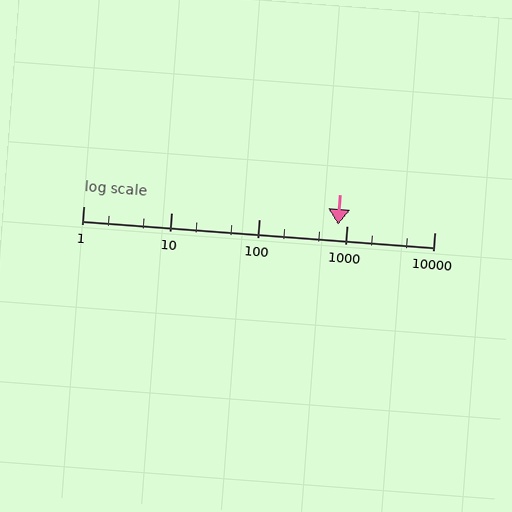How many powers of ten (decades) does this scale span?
The scale spans 4 decades, from 1 to 10000.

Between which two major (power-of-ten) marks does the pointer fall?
The pointer is between 100 and 1000.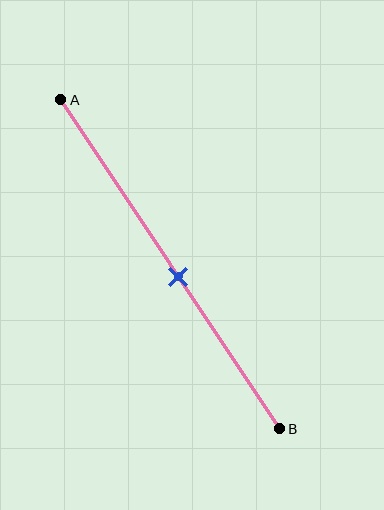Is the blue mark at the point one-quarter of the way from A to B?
No, the mark is at about 55% from A, not at the 25% one-quarter point.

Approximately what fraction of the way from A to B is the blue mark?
The blue mark is approximately 55% of the way from A to B.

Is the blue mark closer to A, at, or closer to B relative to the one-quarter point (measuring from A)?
The blue mark is closer to point B than the one-quarter point of segment AB.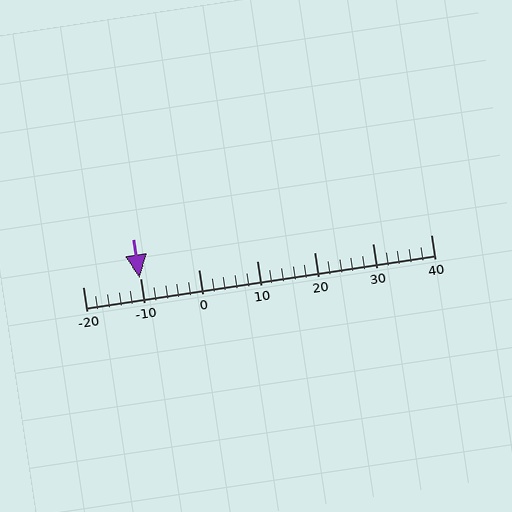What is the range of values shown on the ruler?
The ruler shows values from -20 to 40.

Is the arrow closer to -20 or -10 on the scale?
The arrow is closer to -10.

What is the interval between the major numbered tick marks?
The major tick marks are spaced 10 units apart.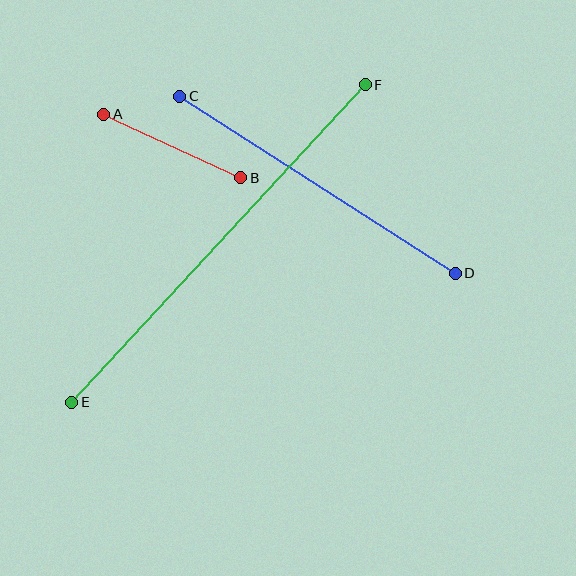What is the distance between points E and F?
The distance is approximately 432 pixels.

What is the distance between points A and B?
The distance is approximately 151 pixels.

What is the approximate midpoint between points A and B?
The midpoint is at approximately (172, 146) pixels.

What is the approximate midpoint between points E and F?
The midpoint is at approximately (219, 244) pixels.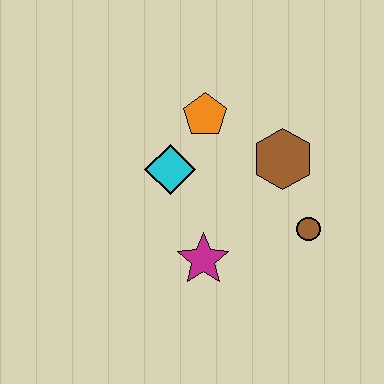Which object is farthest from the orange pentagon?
The brown circle is farthest from the orange pentagon.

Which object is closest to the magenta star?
The cyan diamond is closest to the magenta star.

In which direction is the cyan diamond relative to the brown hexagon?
The cyan diamond is to the left of the brown hexagon.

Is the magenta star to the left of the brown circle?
Yes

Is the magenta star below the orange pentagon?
Yes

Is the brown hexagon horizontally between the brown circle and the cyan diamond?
Yes